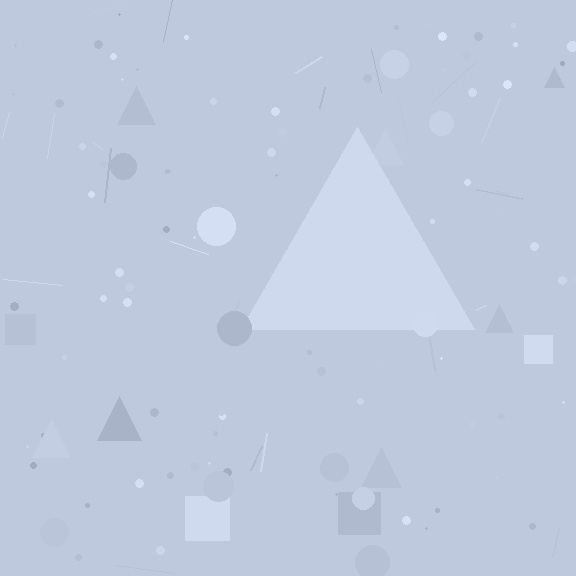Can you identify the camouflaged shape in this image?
The camouflaged shape is a triangle.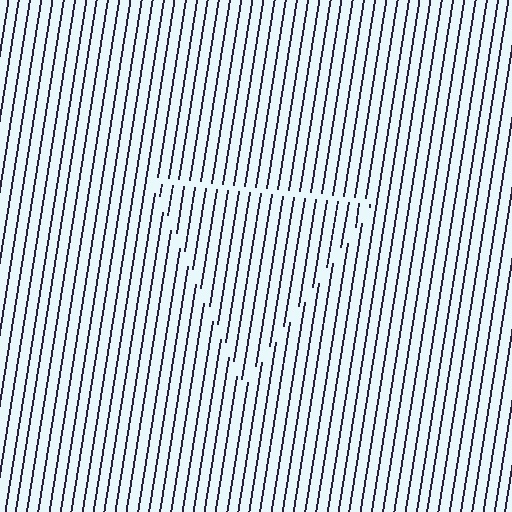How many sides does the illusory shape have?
3 sides — the line-ends trace a triangle.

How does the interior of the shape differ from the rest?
The interior of the shape contains the same grating, shifted by half a period — the contour is defined by the phase discontinuity where line-ends from the inner and outer gratings abut.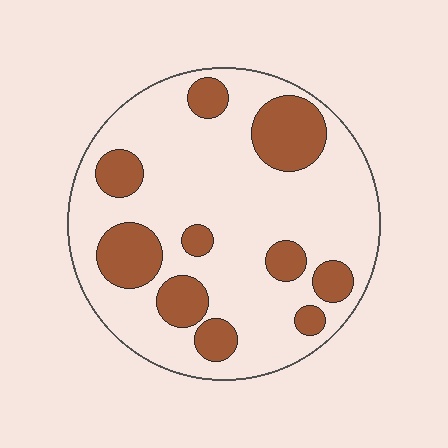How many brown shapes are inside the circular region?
10.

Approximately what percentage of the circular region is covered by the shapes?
Approximately 25%.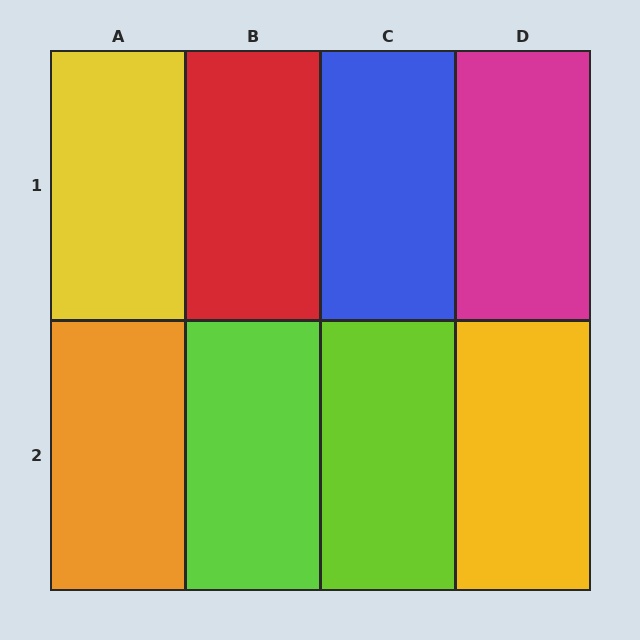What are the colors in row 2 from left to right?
Orange, lime, lime, yellow.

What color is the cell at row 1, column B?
Red.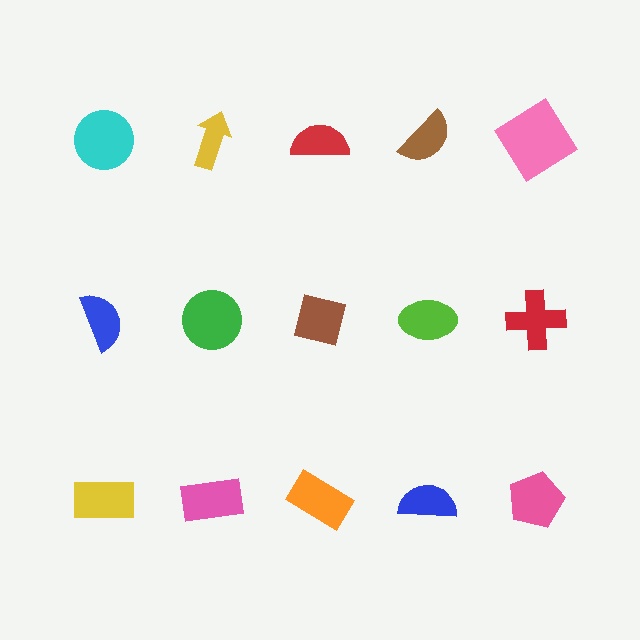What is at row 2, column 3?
A brown square.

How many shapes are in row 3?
5 shapes.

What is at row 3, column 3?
An orange rectangle.